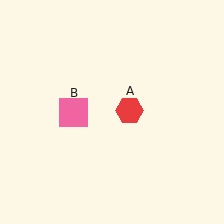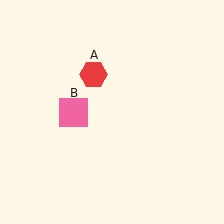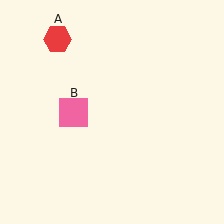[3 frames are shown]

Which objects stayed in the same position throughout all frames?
Pink square (object B) remained stationary.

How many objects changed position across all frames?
1 object changed position: red hexagon (object A).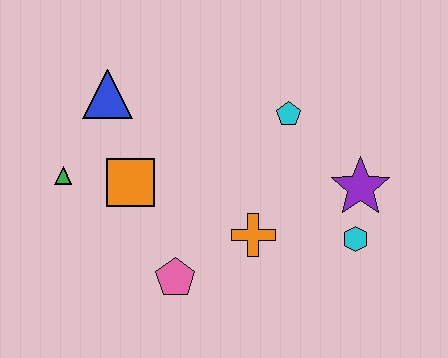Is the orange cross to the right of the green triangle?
Yes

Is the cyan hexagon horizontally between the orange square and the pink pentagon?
No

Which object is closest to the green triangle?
The orange square is closest to the green triangle.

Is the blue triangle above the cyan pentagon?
Yes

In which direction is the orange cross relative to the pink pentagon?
The orange cross is to the right of the pink pentagon.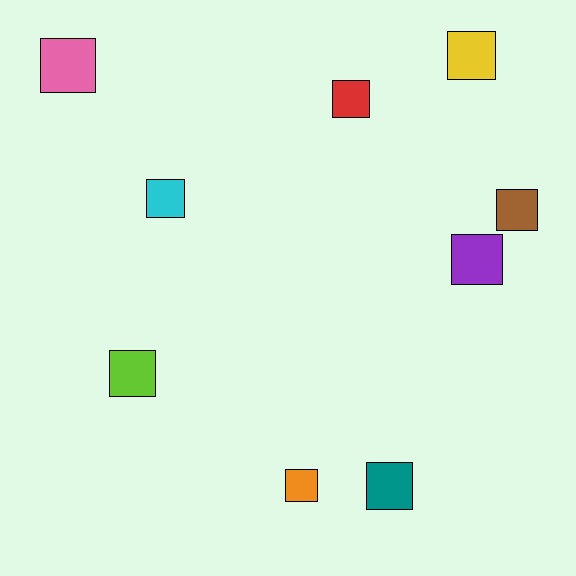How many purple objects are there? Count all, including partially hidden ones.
There is 1 purple object.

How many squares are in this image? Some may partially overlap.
There are 9 squares.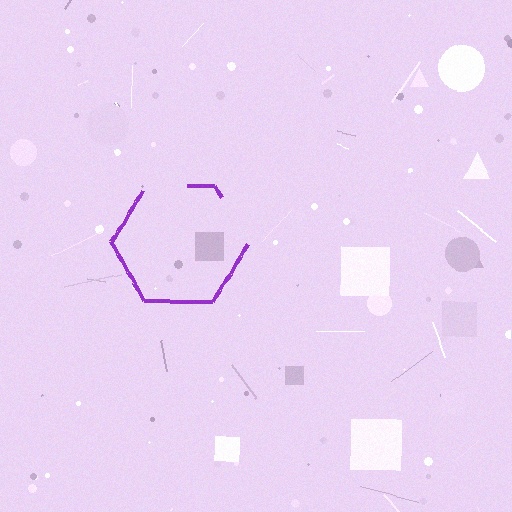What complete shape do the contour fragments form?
The contour fragments form a hexagon.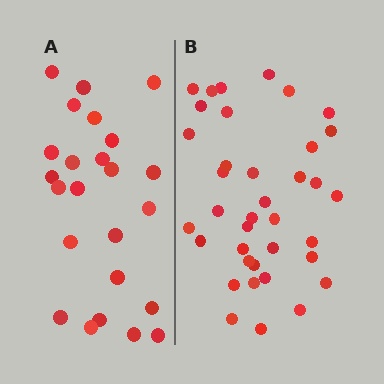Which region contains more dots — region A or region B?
Region B (the right region) has more dots.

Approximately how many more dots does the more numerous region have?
Region B has approximately 15 more dots than region A.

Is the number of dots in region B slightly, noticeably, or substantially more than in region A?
Region B has substantially more. The ratio is roughly 1.5 to 1.